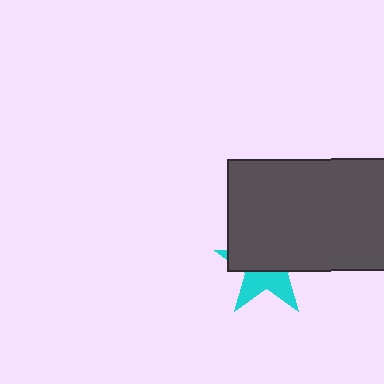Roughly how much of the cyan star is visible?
A small part of it is visible (roughly 41%).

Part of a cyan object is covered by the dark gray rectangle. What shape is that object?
It is a star.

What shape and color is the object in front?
The object in front is a dark gray rectangle.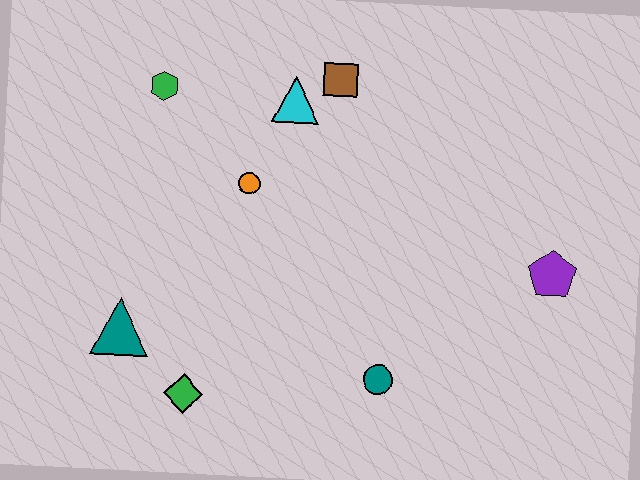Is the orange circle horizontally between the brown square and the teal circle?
No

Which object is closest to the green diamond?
The teal triangle is closest to the green diamond.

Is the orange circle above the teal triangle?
Yes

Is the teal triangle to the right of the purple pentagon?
No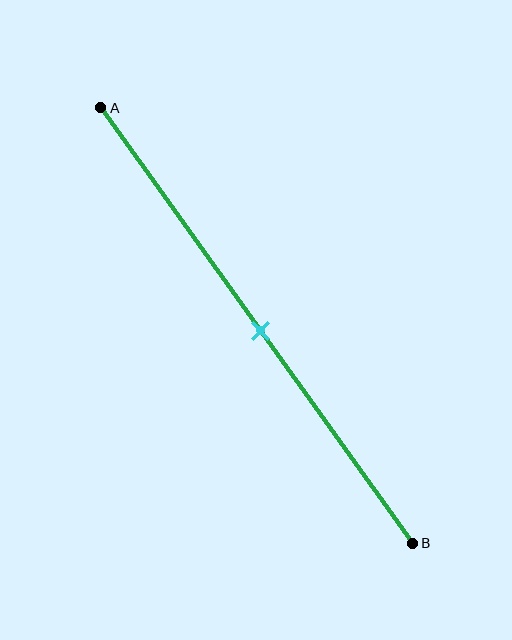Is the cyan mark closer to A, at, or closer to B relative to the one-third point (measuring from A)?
The cyan mark is closer to point B than the one-third point of segment AB.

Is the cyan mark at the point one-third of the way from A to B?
No, the mark is at about 50% from A, not at the 33% one-third point.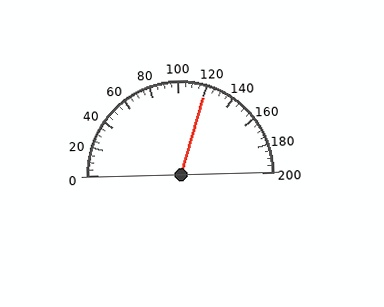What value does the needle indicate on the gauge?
The needle indicates approximately 120.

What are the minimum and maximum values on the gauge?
The gauge ranges from 0 to 200.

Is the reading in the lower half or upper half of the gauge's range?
The reading is in the upper half of the range (0 to 200).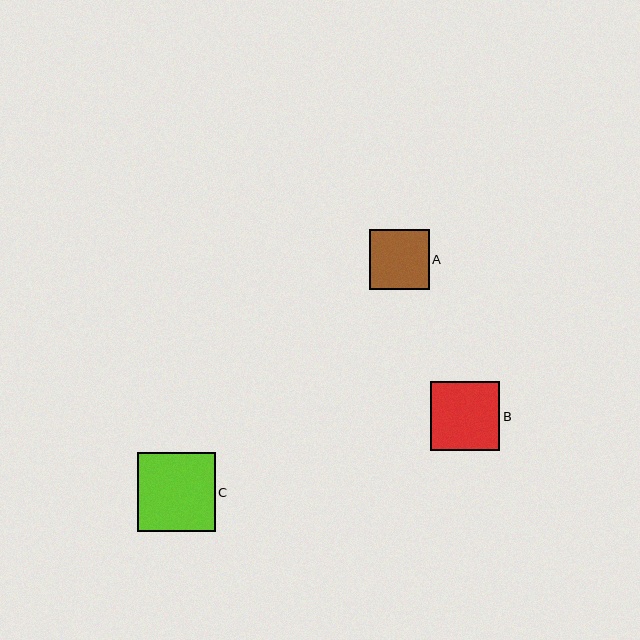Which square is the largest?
Square C is the largest with a size of approximately 78 pixels.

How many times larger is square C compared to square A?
Square C is approximately 1.3 times the size of square A.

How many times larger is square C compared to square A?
Square C is approximately 1.3 times the size of square A.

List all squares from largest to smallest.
From largest to smallest: C, B, A.